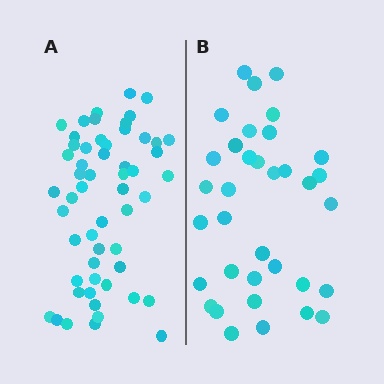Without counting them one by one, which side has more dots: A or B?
Region A (the left region) has more dots.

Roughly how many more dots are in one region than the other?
Region A has approximately 20 more dots than region B.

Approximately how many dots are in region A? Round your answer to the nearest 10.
About 60 dots. (The exact count is 55, which rounds to 60.)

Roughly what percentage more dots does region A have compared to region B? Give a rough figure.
About 55% more.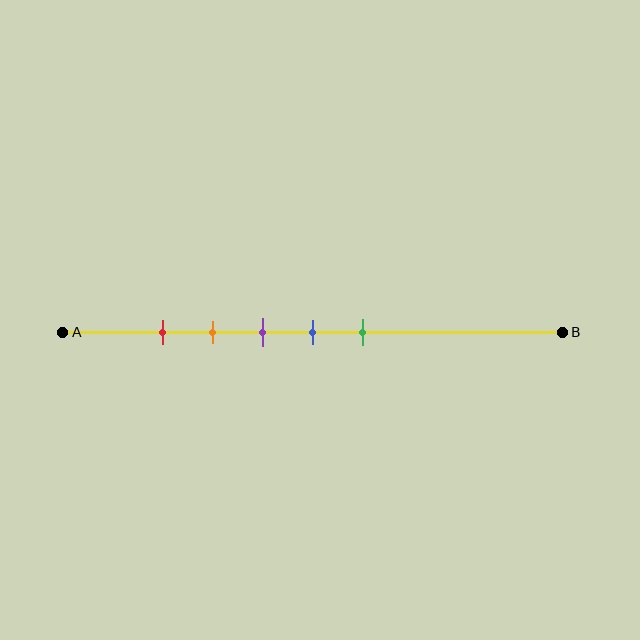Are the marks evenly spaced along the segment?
Yes, the marks are approximately evenly spaced.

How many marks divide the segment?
There are 5 marks dividing the segment.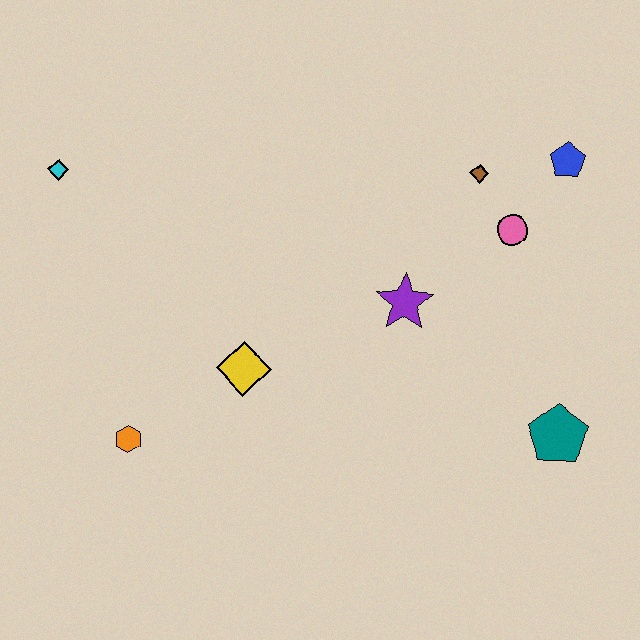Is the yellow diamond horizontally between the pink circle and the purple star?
No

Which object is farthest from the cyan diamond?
The teal pentagon is farthest from the cyan diamond.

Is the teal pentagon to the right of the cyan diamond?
Yes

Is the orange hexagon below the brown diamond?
Yes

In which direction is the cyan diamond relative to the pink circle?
The cyan diamond is to the left of the pink circle.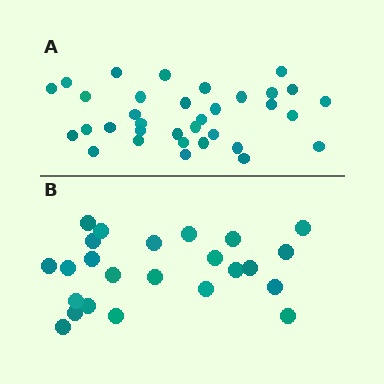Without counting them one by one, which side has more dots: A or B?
Region A (the top region) has more dots.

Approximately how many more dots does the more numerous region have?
Region A has roughly 10 or so more dots than region B.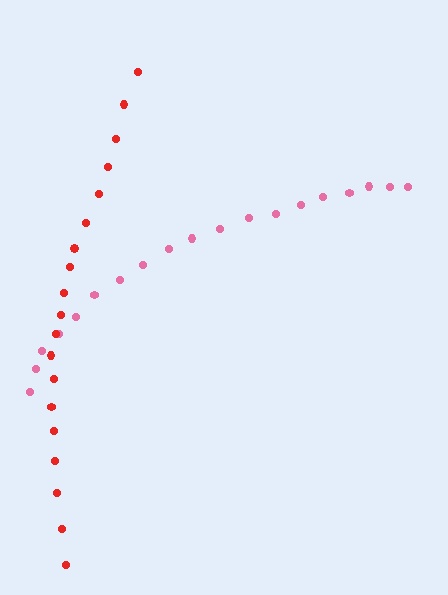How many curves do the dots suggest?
There are 2 distinct paths.